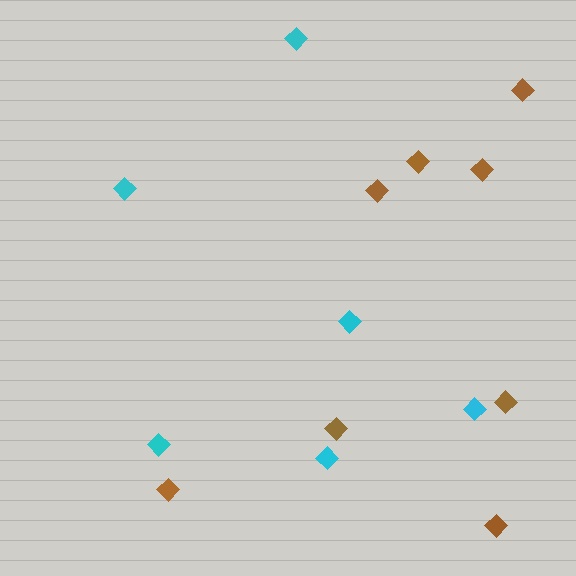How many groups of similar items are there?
There are 2 groups: one group of cyan diamonds (6) and one group of brown diamonds (8).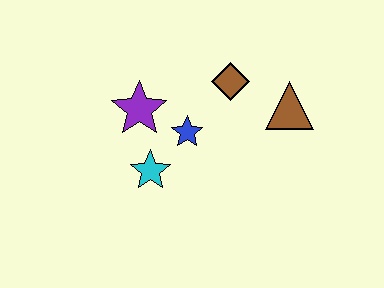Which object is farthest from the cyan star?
The brown triangle is farthest from the cyan star.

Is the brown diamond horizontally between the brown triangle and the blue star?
Yes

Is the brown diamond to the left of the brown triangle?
Yes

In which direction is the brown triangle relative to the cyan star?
The brown triangle is to the right of the cyan star.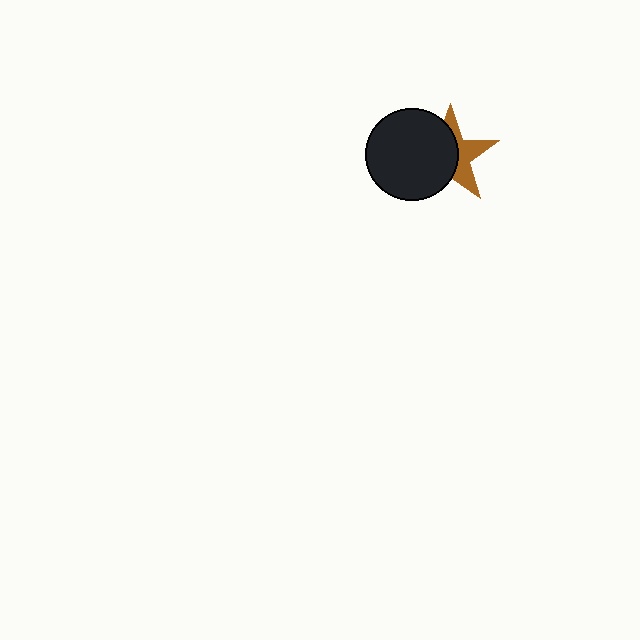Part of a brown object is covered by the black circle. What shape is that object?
It is a star.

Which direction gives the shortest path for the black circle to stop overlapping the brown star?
Moving left gives the shortest separation.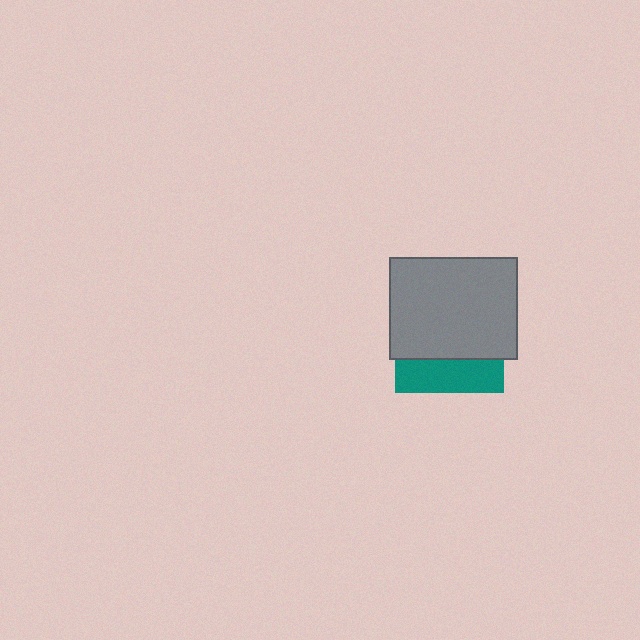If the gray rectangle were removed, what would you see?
You would see the complete teal square.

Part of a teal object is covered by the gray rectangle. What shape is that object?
It is a square.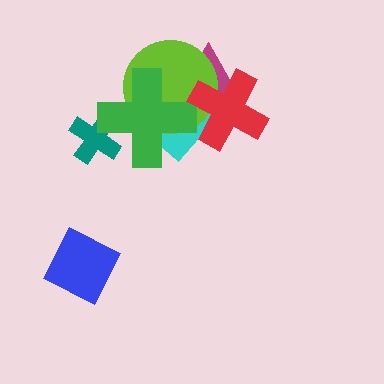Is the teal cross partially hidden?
Yes, it is partially covered by another shape.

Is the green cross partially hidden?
No, no other shape covers it.